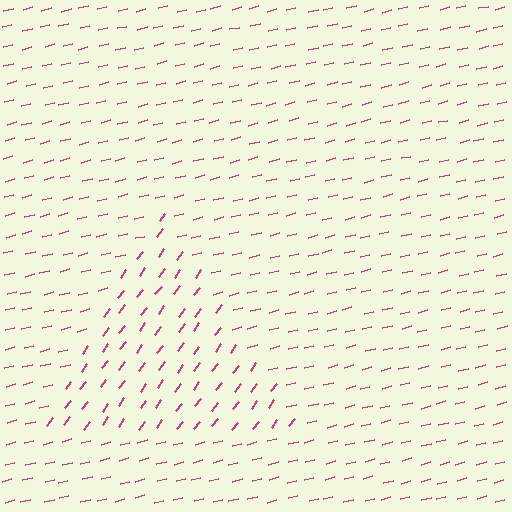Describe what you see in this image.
The image is filled with small magenta line segments. A triangle region in the image has lines oriented differently from the surrounding lines, creating a visible texture boundary.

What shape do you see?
I see a triangle.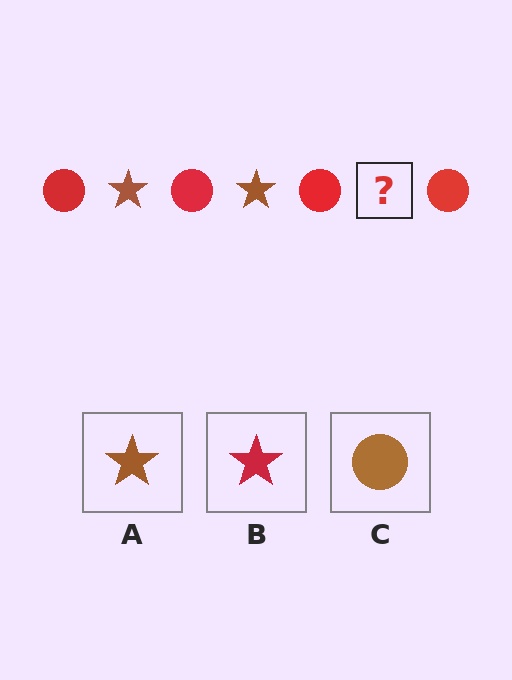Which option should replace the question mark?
Option A.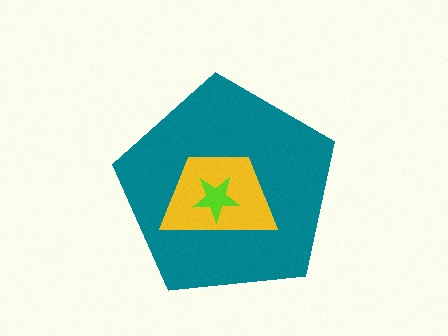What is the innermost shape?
The lime star.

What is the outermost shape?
The teal pentagon.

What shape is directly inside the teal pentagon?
The yellow trapezoid.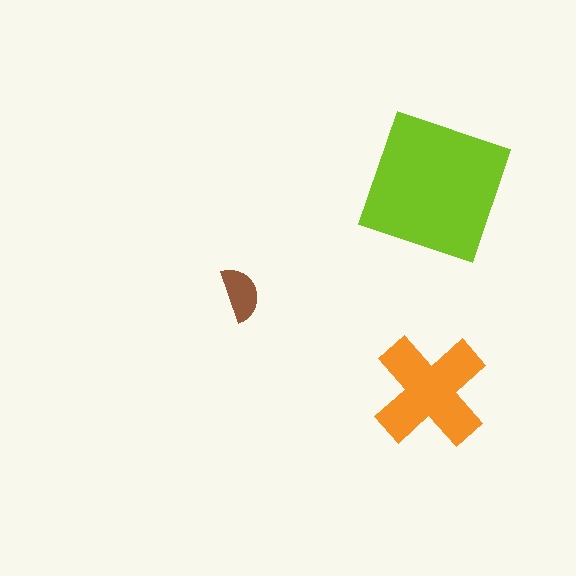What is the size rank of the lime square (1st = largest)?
1st.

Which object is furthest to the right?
The lime square is rightmost.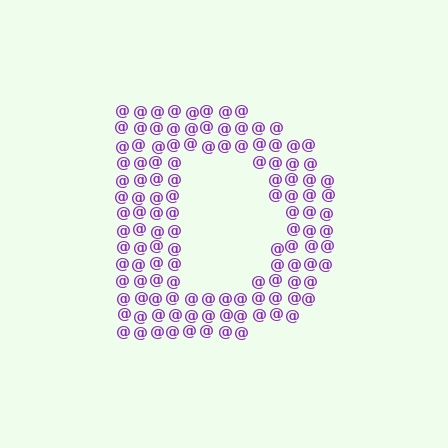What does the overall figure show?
The overall figure shows the letter D.